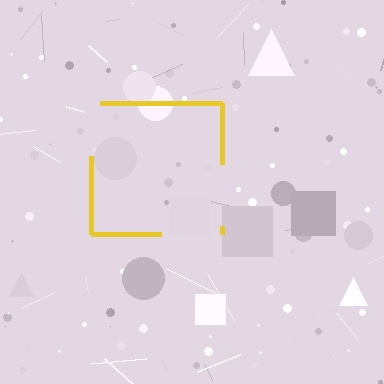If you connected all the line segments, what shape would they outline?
They would outline a square.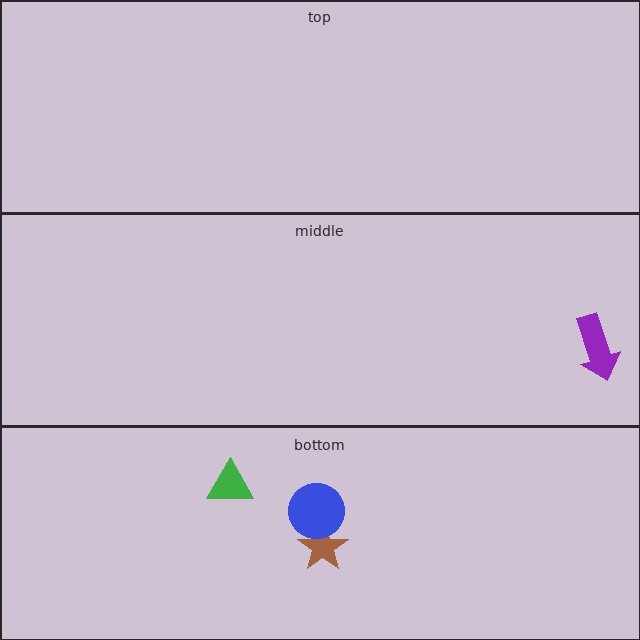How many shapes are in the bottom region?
3.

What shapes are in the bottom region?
The green triangle, the brown star, the blue circle.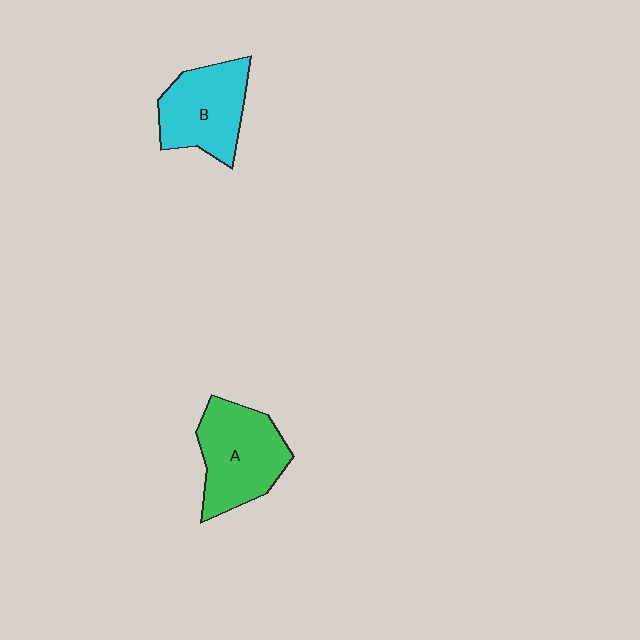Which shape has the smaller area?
Shape B (cyan).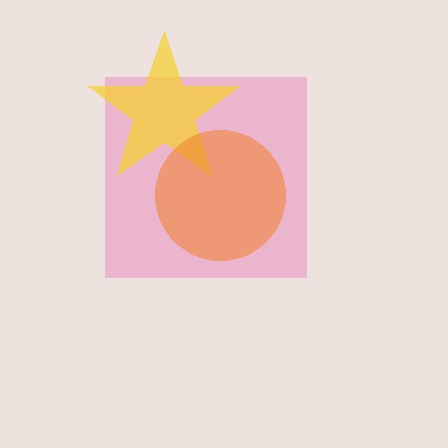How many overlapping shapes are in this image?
There are 3 overlapping shapes in the image.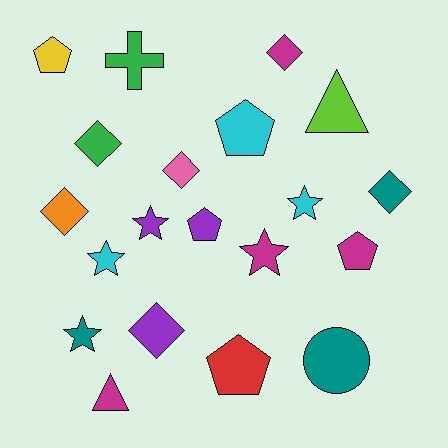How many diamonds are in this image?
There are 6 diamonds.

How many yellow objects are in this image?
There is 1 yellow object.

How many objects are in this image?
There are 20 objects.